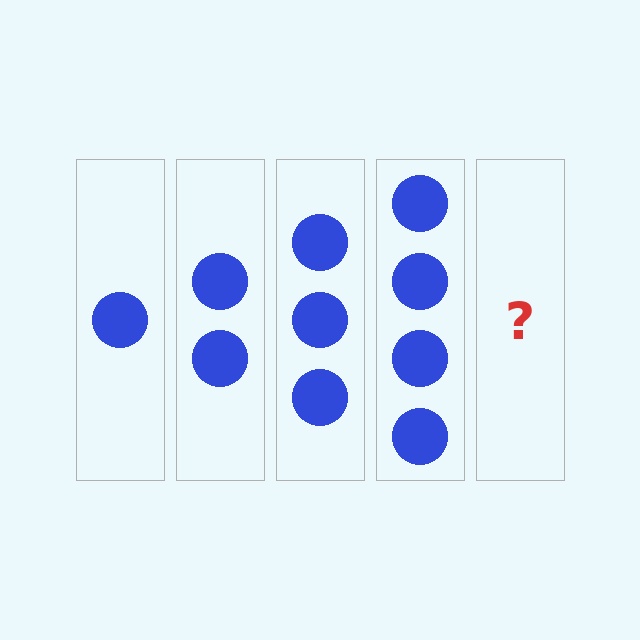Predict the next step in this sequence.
The next step is 5 circles.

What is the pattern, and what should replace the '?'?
The pattern is that each step adds one more circle. The '?' should be 5 circles.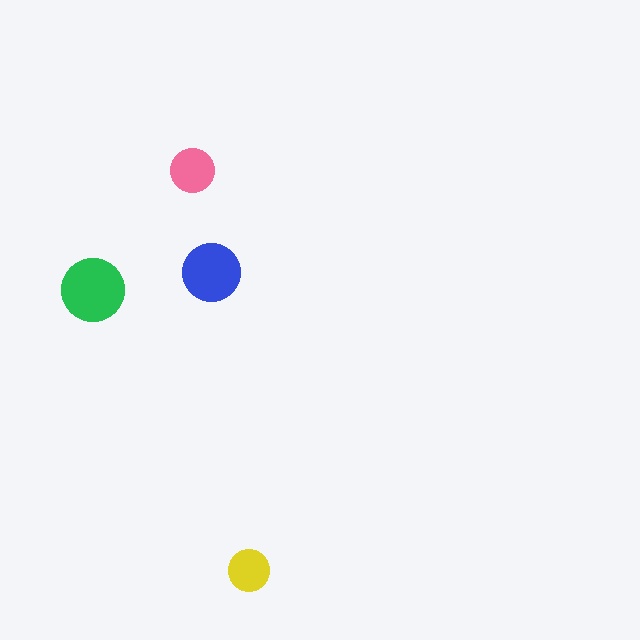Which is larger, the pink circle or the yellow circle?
The pink one.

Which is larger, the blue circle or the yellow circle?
The blue one.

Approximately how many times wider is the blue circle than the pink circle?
About 1.5 times wider.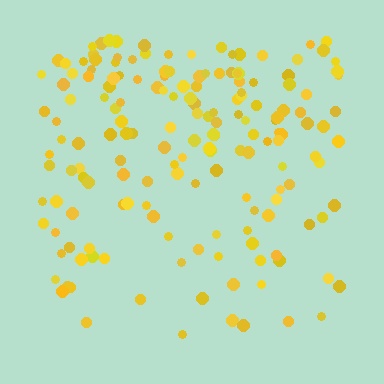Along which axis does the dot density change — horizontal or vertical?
Vertical.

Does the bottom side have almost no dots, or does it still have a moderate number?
Still a moderate number, just noticeably fewer than the top.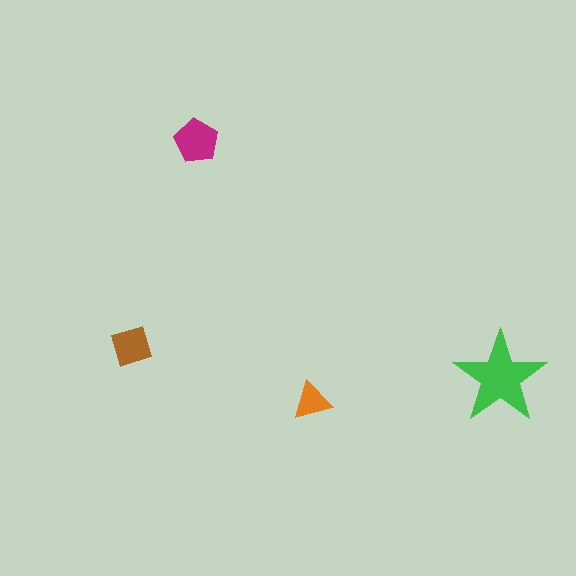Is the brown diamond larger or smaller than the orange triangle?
Larger.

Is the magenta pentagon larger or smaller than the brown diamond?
Larger.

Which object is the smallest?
The orange triangle.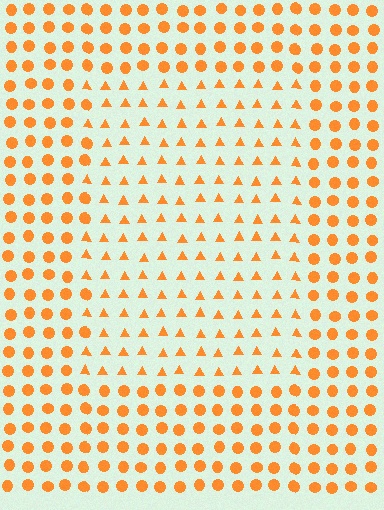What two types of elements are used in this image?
The image uses triangles inside the rectangle region and circles outside it.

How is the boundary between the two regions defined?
The boundary is defined by a change in element shape: triangles inside vs. circles outside. All elements share the same color and spacing.